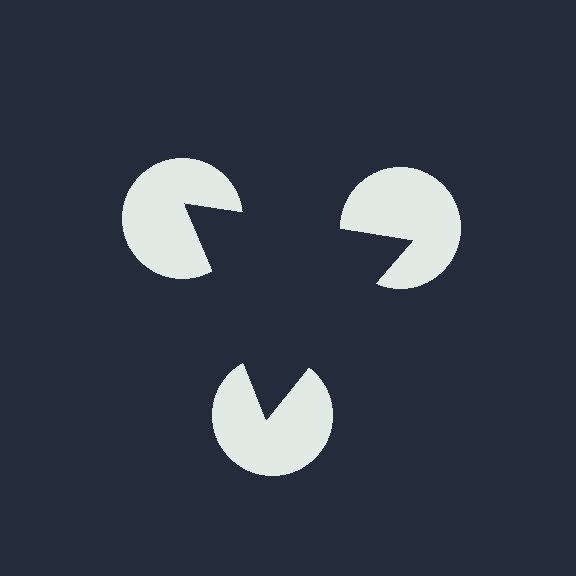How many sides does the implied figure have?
3 sides.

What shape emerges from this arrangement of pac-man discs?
An illusory triangle — its edges are inferred from the aligned wedge cuts in the pac-man discs, not physically drawn.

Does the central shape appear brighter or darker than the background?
It typically appears slightly darker than the background, even though no actual brightness change is drawn.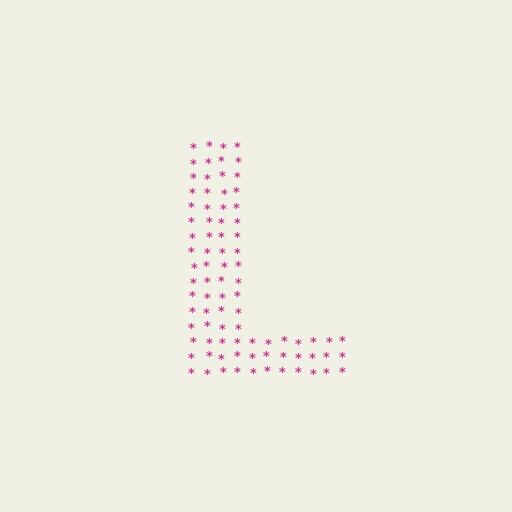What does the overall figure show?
The overall figure shows the letter L.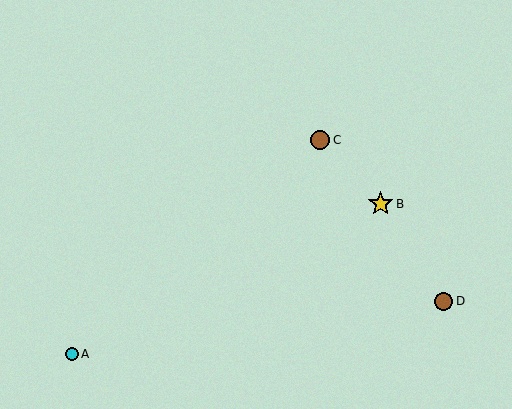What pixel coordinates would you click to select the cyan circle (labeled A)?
Click at (72, 354) to select the cyan circle A.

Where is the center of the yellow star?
The center of the yellow star is at (381, 204).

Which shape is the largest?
The yellow star (labeled B) is the largest.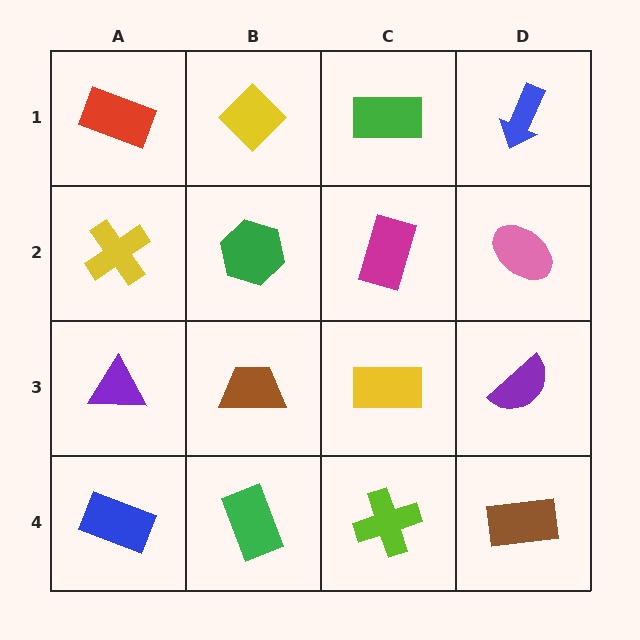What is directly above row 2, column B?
A yellow diamond.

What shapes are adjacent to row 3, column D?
A pink ellipse (row 2, column D), a brown rectangle (row 4, column D), a yellow rectangle (row 3, column C).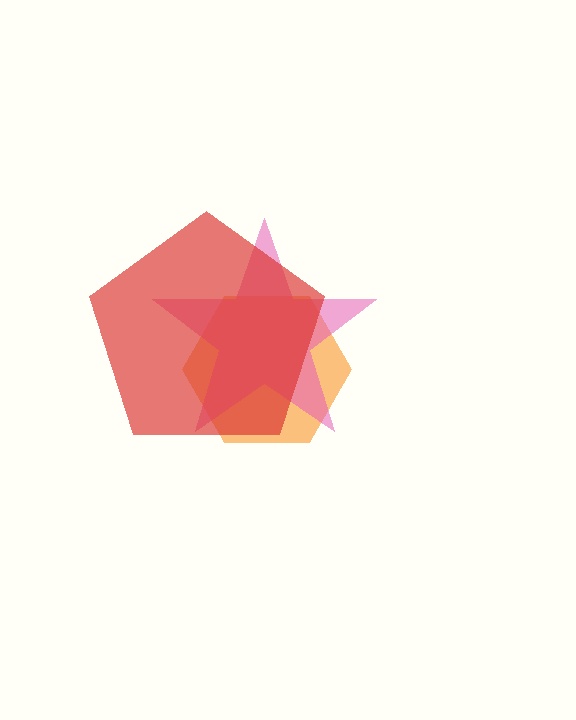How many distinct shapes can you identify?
There are 3 distinct shapes: an orange hexagon, a pink star, a red pentagon.